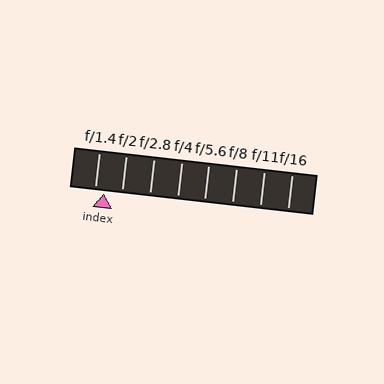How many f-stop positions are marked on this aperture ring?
There are 8 f-stop positions marked.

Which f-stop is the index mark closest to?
The index mark is closest to f/1.4.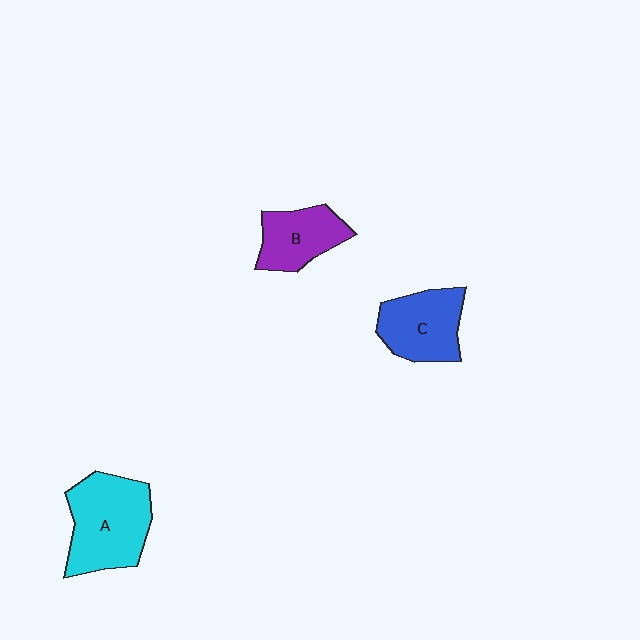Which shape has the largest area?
Shape A (cyan).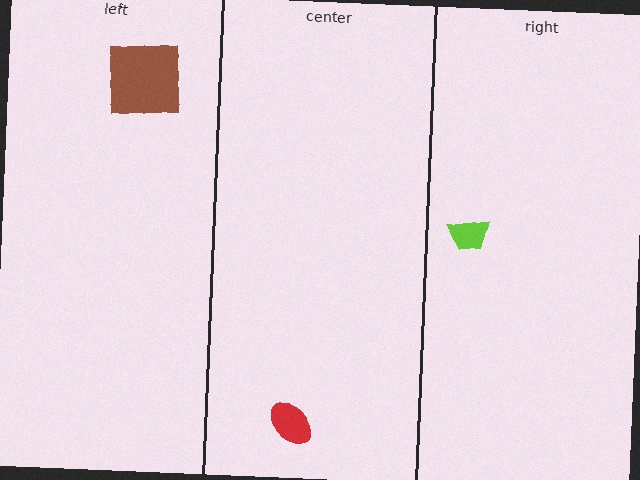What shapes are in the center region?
The red ellipse.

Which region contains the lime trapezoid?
The right region.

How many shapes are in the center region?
1.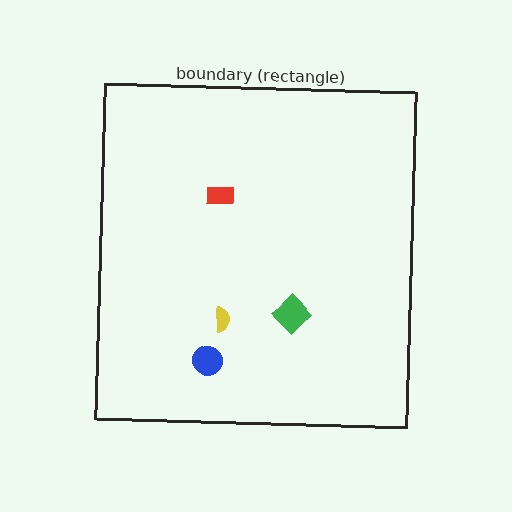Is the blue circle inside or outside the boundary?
Inside.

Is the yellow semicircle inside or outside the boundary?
Inside.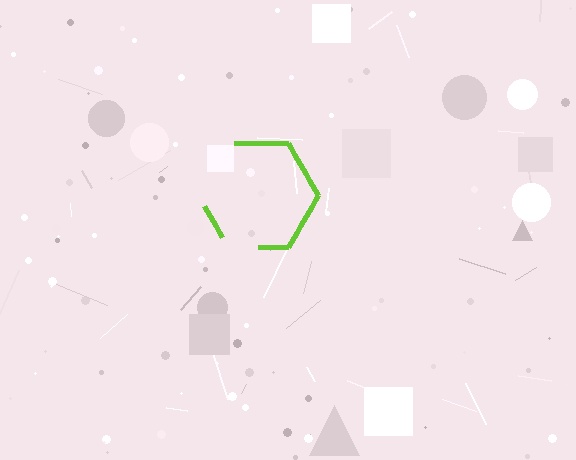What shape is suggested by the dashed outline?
The dashed outline suggests a hexagon.